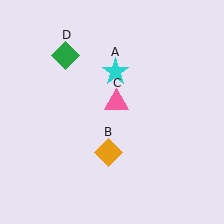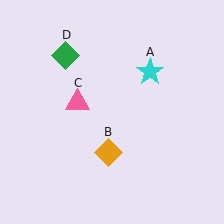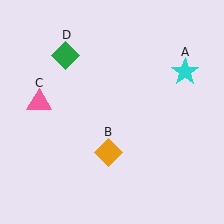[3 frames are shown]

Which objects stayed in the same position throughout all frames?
Orange diamond (object B) and green diamond (object D) remained stationary.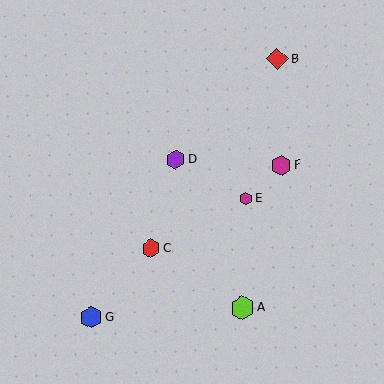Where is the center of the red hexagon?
The center of the red hexagon is at (151, 248).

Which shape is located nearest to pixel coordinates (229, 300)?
The lime hexagon (labeled A) at (242, 308) is nearest to that location.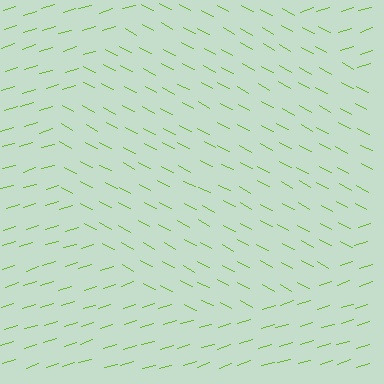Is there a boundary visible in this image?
Yes, there is a texture boundary formed by a change in line orientation.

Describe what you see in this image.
The image is filled with small lime line segments. A circle region in the image has lines oriented differently from the surrounding lines, creating a visible texture boundary.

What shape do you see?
I see a circle.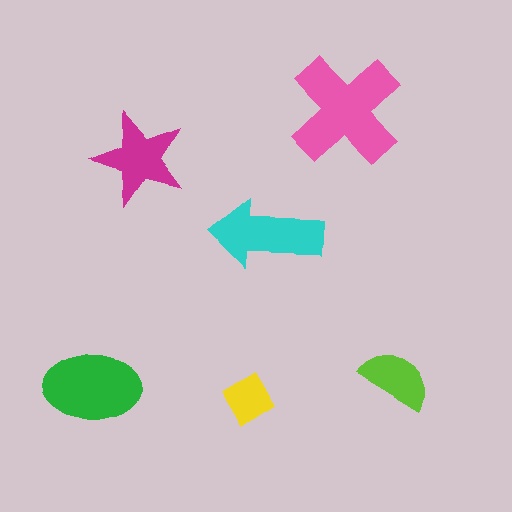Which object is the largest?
The pink cross.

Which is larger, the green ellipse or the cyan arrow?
The green ellipse.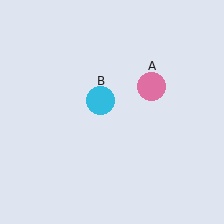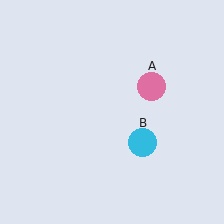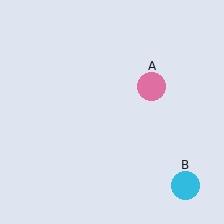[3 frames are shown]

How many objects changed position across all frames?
1 object changed position: cyan circle (object B).